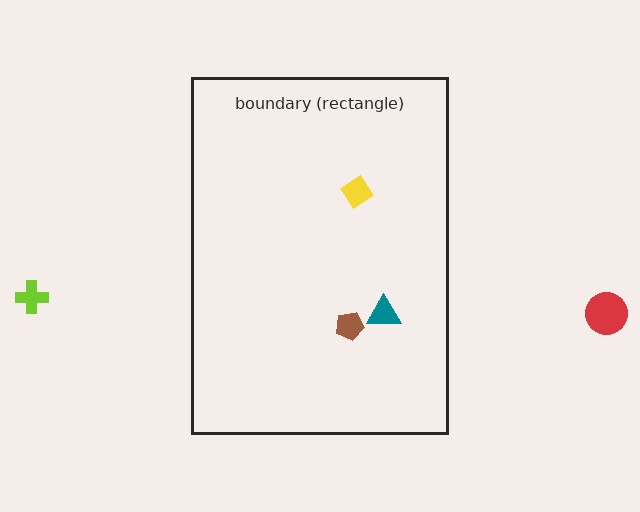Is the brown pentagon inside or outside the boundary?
Inside.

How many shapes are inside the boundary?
3 inside, 2 outside.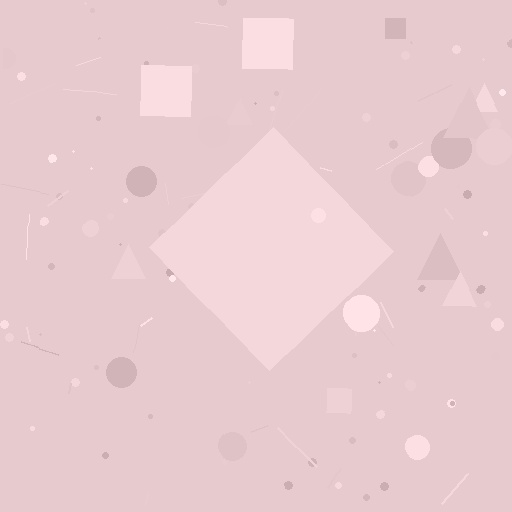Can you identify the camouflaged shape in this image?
The camouflaged shape is a diamond.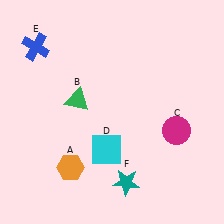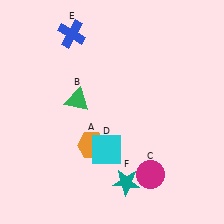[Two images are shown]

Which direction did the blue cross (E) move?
The blue cross (E) moved right.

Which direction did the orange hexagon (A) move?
The orange hexagon (A) moved up.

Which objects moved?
The objects that moved are: the orange hexagon (A), the magenta circle (C), the blue cross (E).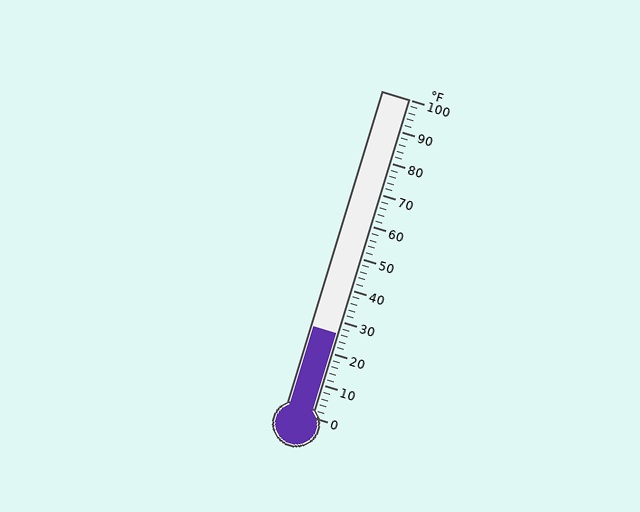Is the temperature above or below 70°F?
The temperature is below 70°F.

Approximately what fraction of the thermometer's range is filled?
The thermometer is filled to approximately 25% of its range.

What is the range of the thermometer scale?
The thermometer scale ranges from 0°F to 100°F.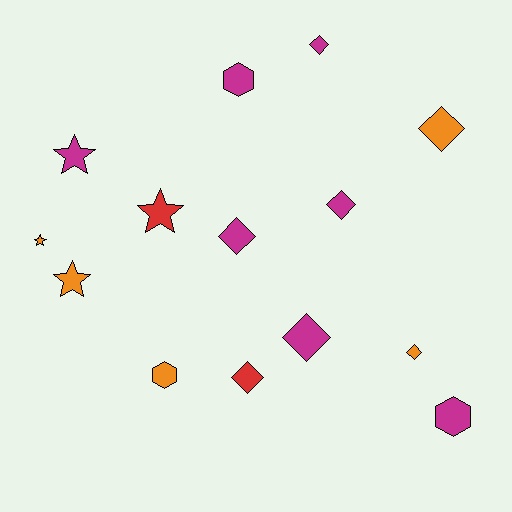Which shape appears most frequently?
Diamond, with 7 objects.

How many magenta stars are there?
There is 1 magenta star.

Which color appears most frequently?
Magenta, with 7 objects.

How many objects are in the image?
There are 14 objects.